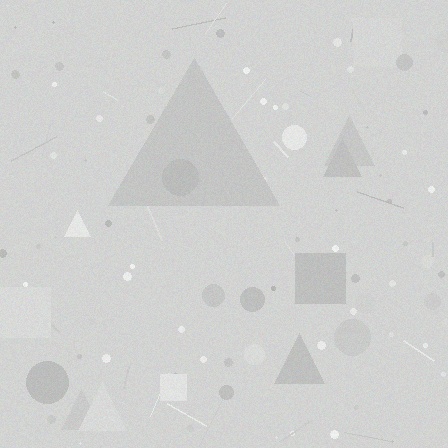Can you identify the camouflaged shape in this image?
The camouflaged shape is a triangle.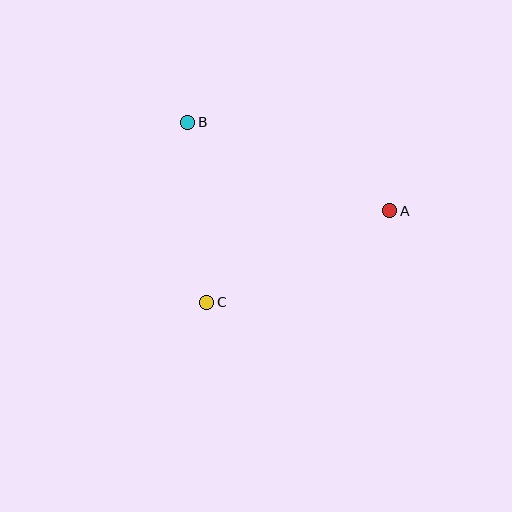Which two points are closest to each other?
Points B and C are closest to each other.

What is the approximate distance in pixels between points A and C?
The distance between A and C is approximately 205 pixels.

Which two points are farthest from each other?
Points A and B are farthest from each other.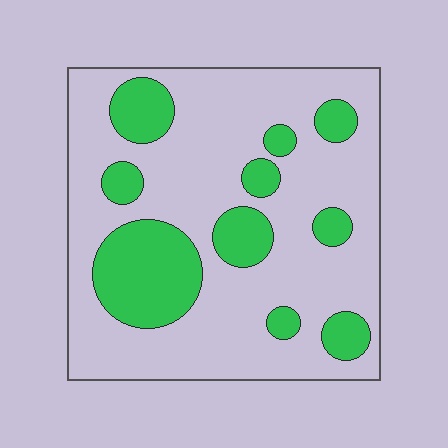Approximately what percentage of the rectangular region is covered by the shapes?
Approximately 25%.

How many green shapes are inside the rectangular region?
10.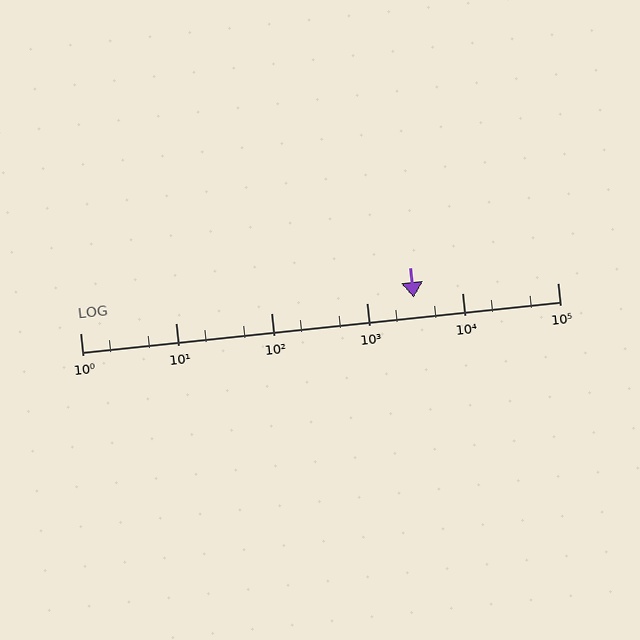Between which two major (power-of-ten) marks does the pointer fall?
The pointer is between 1000 and 10000.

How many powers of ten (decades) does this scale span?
The scale spans 5 decades, from 1 to 100000.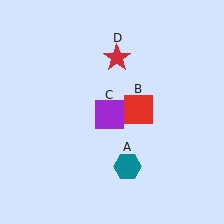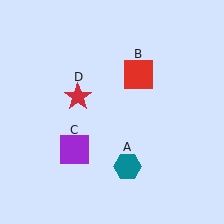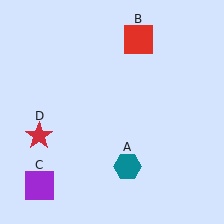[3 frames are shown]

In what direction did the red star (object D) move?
The red star (object D) moved down and to the left.